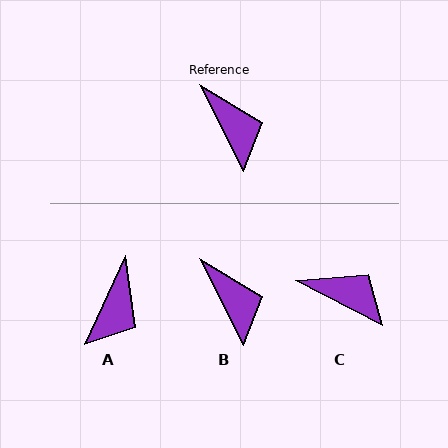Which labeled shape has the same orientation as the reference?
B.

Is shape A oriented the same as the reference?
No, it is off by about 51 degrees.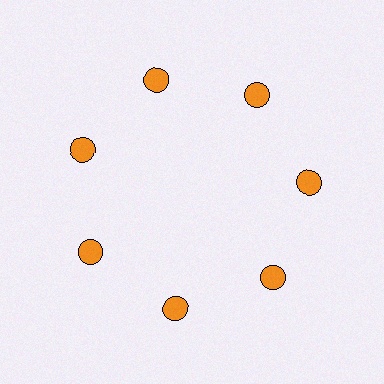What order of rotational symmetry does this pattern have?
This pattern has 7-fold rotational symmetry.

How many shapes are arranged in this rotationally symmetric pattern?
There are 7 shapes, arranged in 7 groups of 1.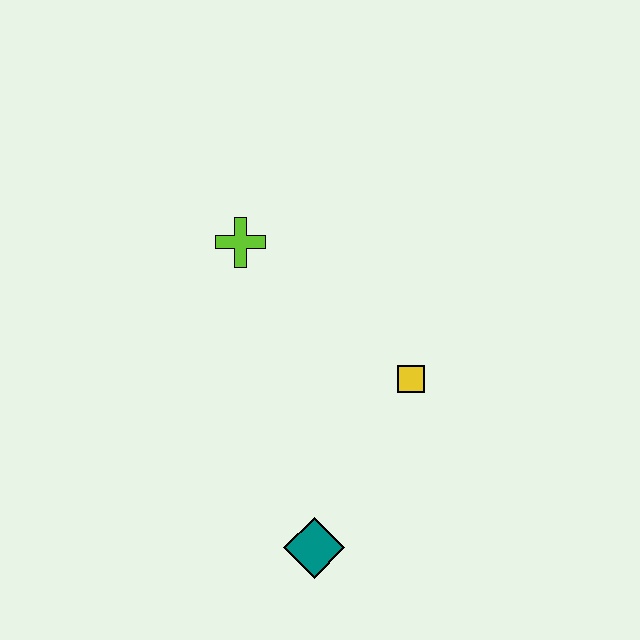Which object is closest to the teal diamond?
The yellow square is closest to the teal diamond.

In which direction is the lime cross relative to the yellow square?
The lime cross is to the left of the yellow square.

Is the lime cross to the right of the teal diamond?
No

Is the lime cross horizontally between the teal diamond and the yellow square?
No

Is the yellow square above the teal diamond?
Yes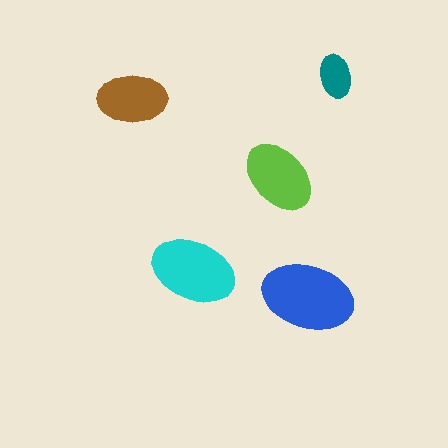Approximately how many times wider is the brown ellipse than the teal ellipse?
About 1.5 times wider.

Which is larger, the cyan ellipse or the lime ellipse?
The cyan one.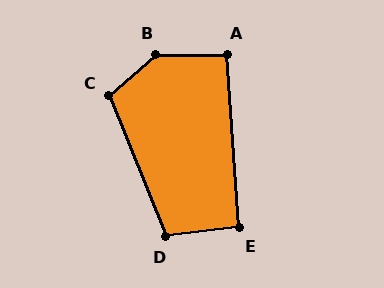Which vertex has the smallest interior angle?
E, at approximately 93 degrees.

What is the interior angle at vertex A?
Approximately 94 degrees (approximately right).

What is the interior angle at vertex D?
Approximately 105 degrees (obtuse).